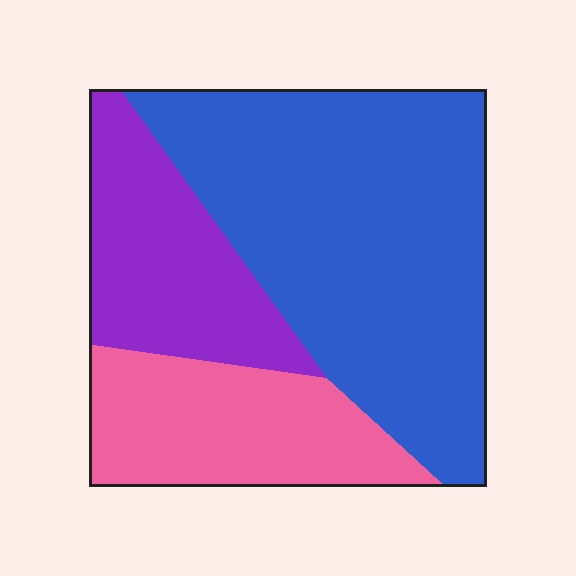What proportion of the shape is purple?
Purple takes up about one fifth (1/5) of the shape.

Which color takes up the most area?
Blue, at roughly 55%.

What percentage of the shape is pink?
Pink takes up about one quarter (1/4) of the shape.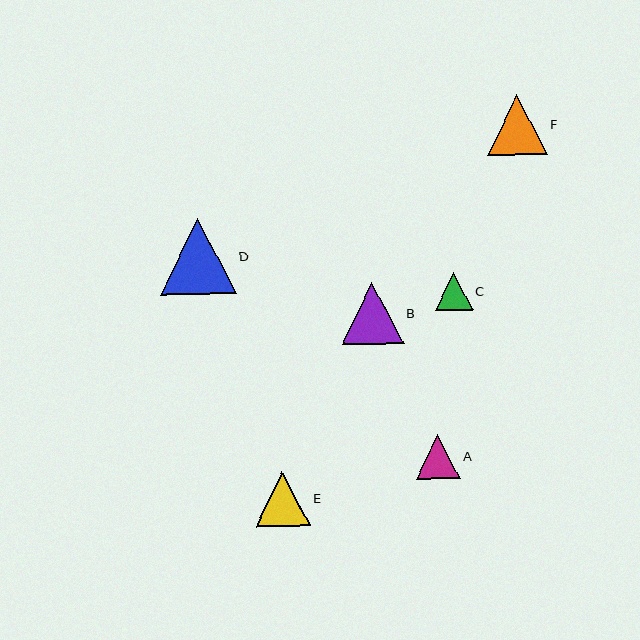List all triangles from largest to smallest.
From largest to smallest: D, B, F, E, A, C.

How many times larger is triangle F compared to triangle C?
Triangle F is approximately 1.6 times the size of triangle C.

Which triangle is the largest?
Triangle D is the largest with a size of approximately 76 pixels.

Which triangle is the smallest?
Triangle C is the smallest with a size of approximately 38 pixels.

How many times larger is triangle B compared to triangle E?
Triangle B is approximately 1.1 times the size of triangle E.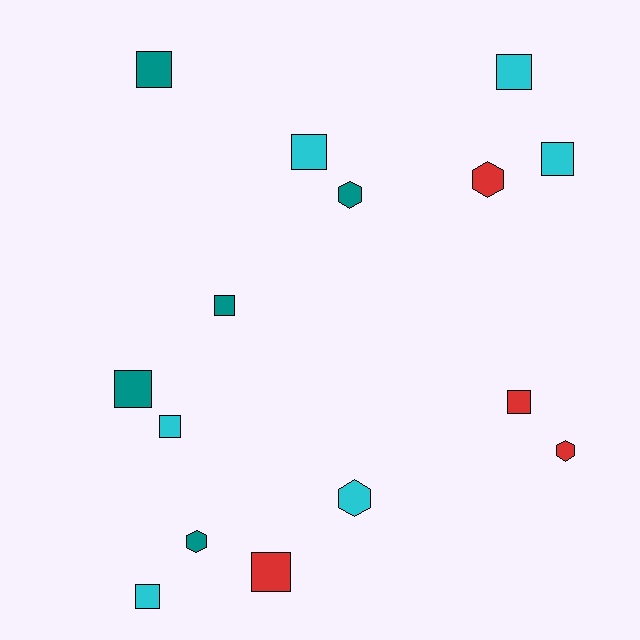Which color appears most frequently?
Cyan, with 6 objects.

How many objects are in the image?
There are 15 objects.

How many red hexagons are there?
There are 2 red hexagons.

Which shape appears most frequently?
Square, with 10 objects.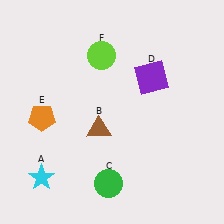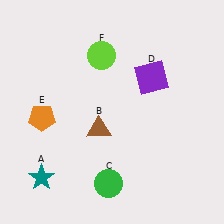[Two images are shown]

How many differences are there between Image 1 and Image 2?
There is 1 difference between the two images.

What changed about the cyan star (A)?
In Image 1, A is cyan. In Image 2, it changed to teal.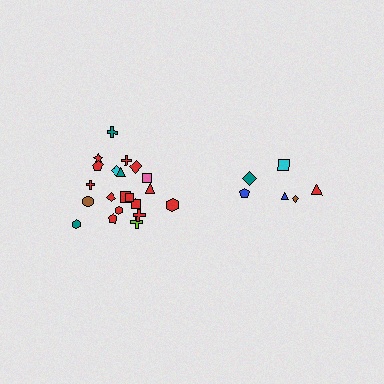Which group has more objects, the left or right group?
The left group.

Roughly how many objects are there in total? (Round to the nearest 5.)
Roughly 30 objects in total.